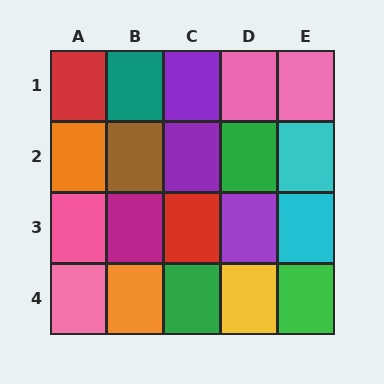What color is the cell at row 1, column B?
Teal.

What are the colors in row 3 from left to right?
Pink, magenta, red, purple, cyan.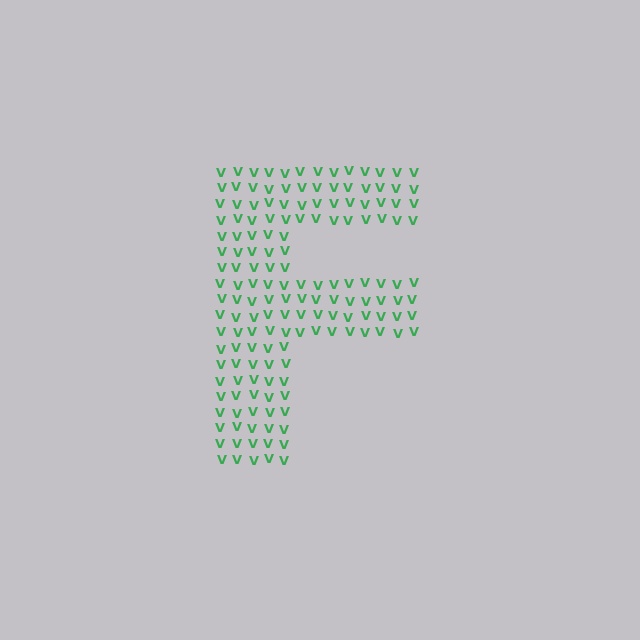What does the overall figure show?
The overall figure shows the letter F.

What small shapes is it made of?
It is made of small letter V's.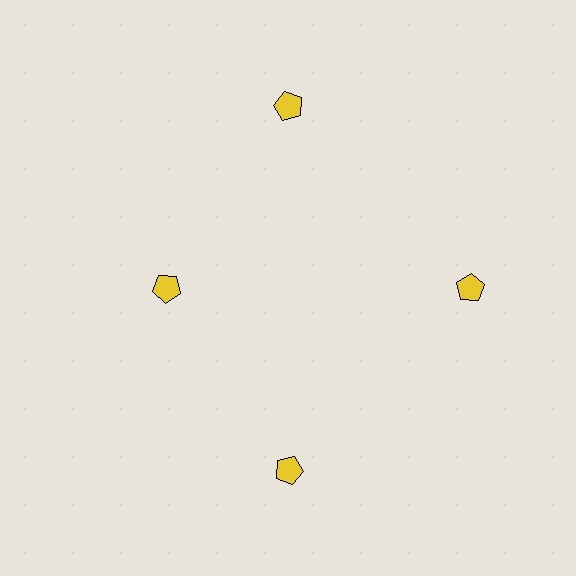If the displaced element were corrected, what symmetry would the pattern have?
It would have 4-fold rotational symmetry — the pattern would map onto itself every 90 degrees.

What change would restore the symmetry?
The symmetry would be restored by moving it outward, back onto the ring so that all 4 pentagons sit at equal angles and equal distance from the center.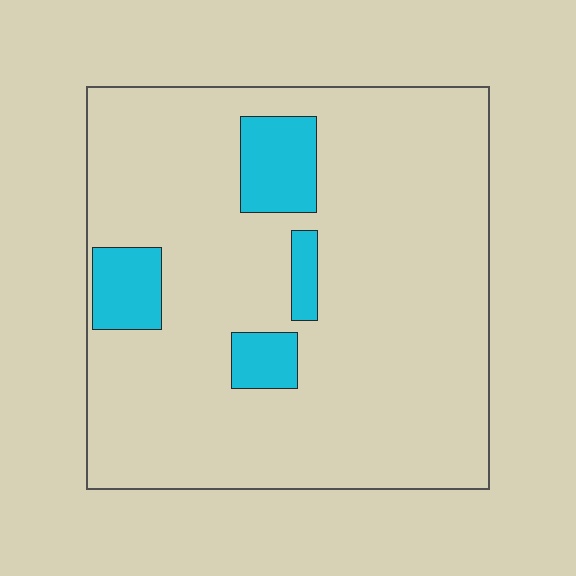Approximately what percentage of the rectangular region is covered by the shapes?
Approximately 10%.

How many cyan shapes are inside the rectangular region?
4.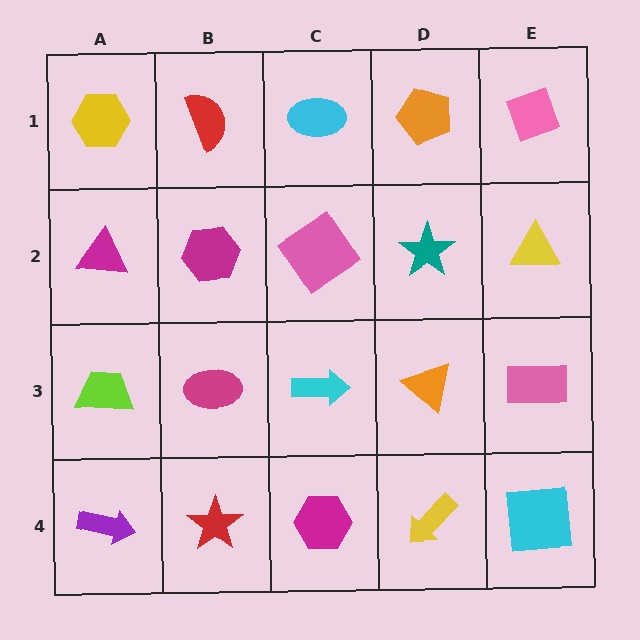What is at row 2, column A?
A magenta triangle.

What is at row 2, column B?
A magenta hexagon.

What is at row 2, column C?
A pink diamond.